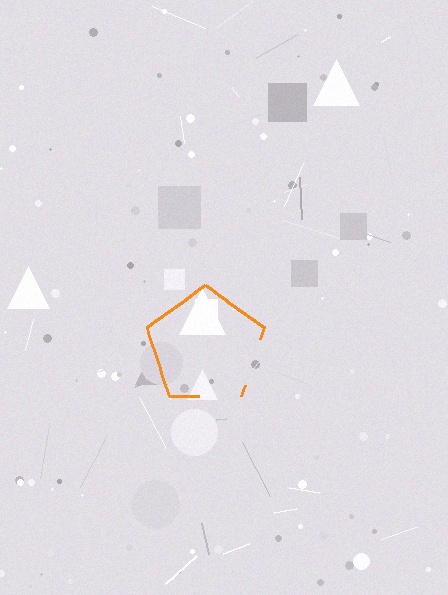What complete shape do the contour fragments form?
The contour fragments form a pentagon.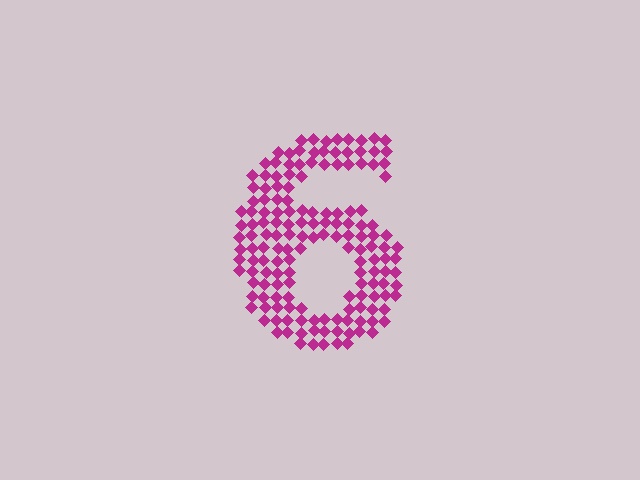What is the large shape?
The large shape is the digit 6.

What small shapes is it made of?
It is made of small diamonds.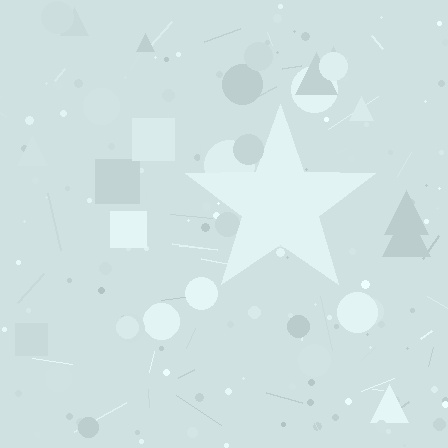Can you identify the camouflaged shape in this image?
The camouflaged shape is a star.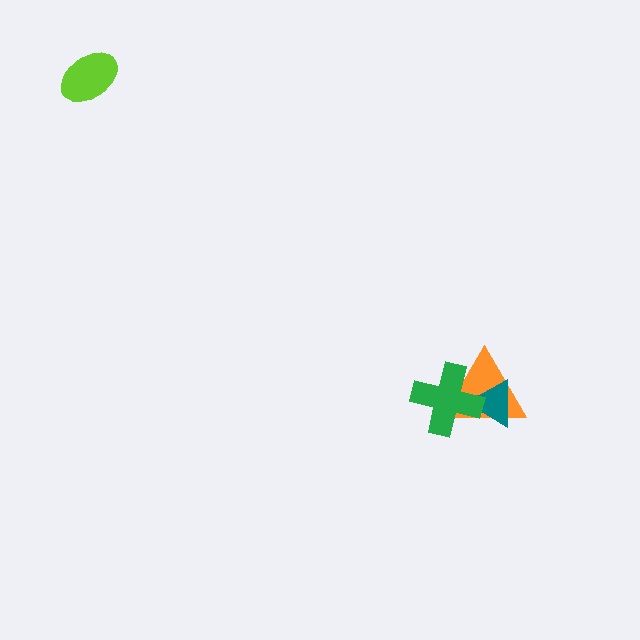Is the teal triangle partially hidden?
Yes, it is partially covered by another shape.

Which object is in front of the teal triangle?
The green cross is in front of the teal triangle.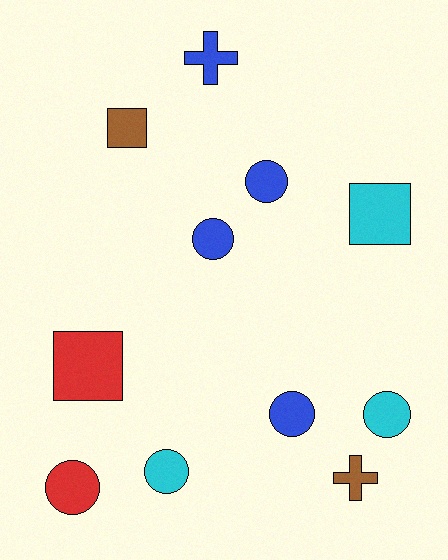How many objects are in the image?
There are 11 objects.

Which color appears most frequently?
Blue, with 4 objects.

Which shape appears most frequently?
Circle, with 6 objects.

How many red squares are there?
There is 1 red square.